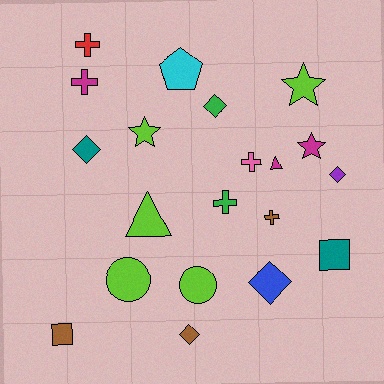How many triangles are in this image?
There are 2 triangles.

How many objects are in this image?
There are 20 objects.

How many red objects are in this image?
There is 1 red object.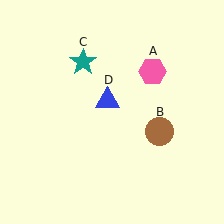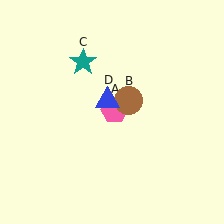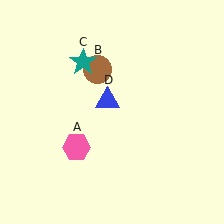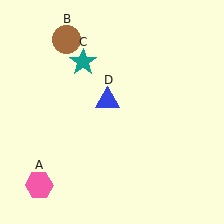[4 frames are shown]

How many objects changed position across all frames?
2 objects changed position: pink hexagon (object A), brown circle (object B).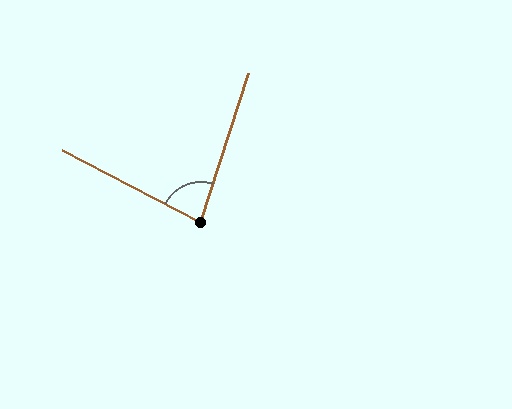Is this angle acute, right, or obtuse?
It is acute.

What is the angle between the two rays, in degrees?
Approximately 81 degrees.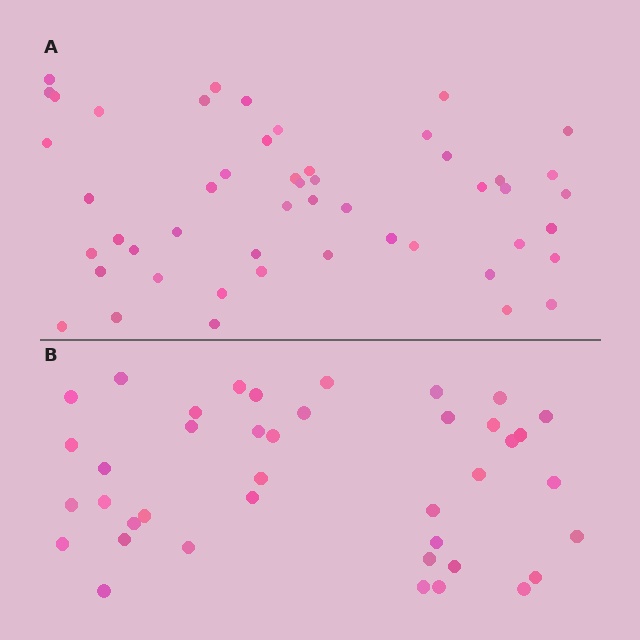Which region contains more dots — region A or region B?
Region A (the top region) has more dots.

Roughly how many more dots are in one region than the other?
Region A has roughly 10 or so more dots than region B.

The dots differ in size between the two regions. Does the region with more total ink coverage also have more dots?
No. Region B has more total ink coverage because its dots are larger, but region A actually contains more individual dots. Total area can be misleading — the number of items is what matters here.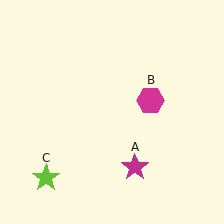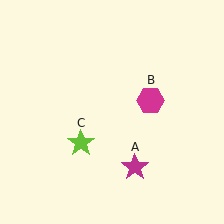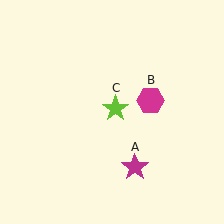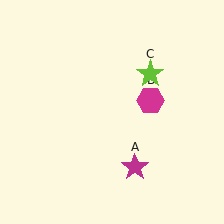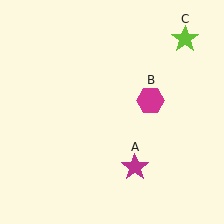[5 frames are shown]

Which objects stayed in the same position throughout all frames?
Magenta star (object A) and magenta hexagon (object B) remained stationary.